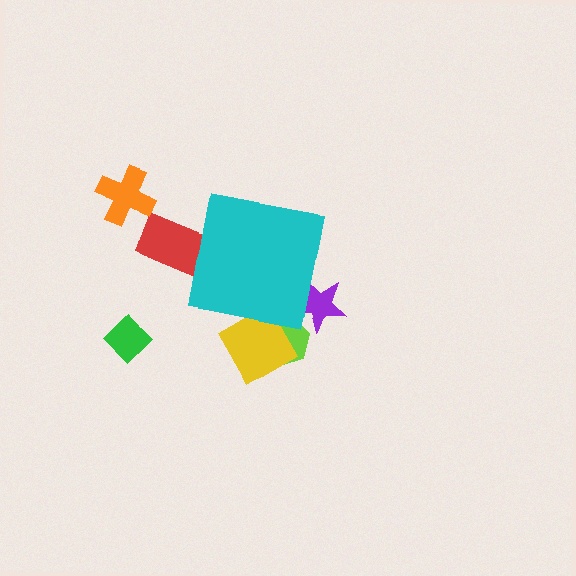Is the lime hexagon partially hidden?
Yes, the lime hexagon is partially hidden behind the cyan square.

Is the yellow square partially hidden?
Yes, the yellow square is partially hidden behind the cyan square.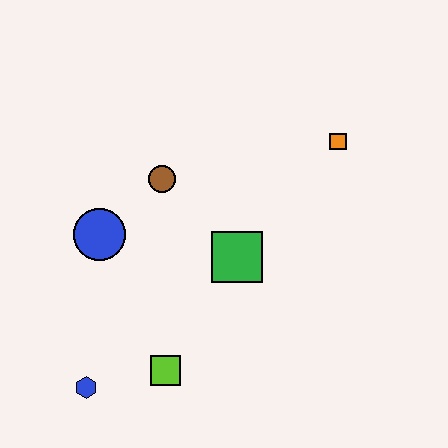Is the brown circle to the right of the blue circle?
Yes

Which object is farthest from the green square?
The blue hexagon is farthest from the green square.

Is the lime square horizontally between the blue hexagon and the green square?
Yes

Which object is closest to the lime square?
The blue hexagon is closest to the lime square.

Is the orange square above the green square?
Yes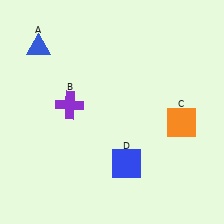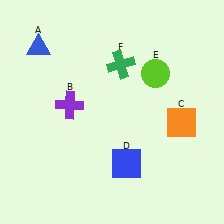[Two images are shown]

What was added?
A lime circle (E), a green cross (F) were added in Image 2.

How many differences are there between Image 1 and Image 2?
There are 2 differences between the two images.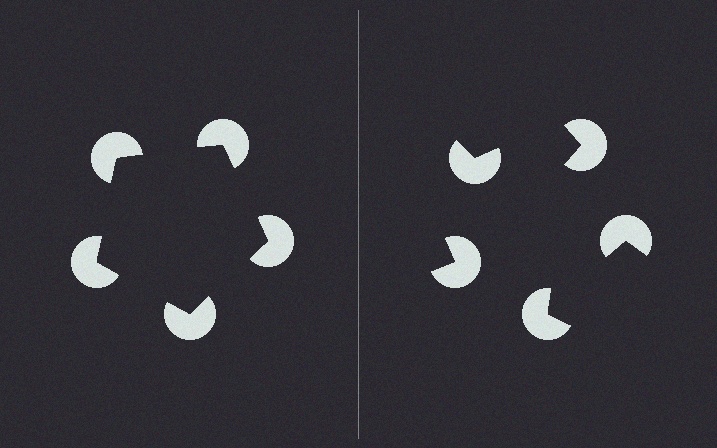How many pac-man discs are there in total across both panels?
10 — 5 on each side.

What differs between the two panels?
The pac-man discs are positioned identically on both sides; only the wedge orientations differ. On the left they align to a pentagon; on the right they are misaligned.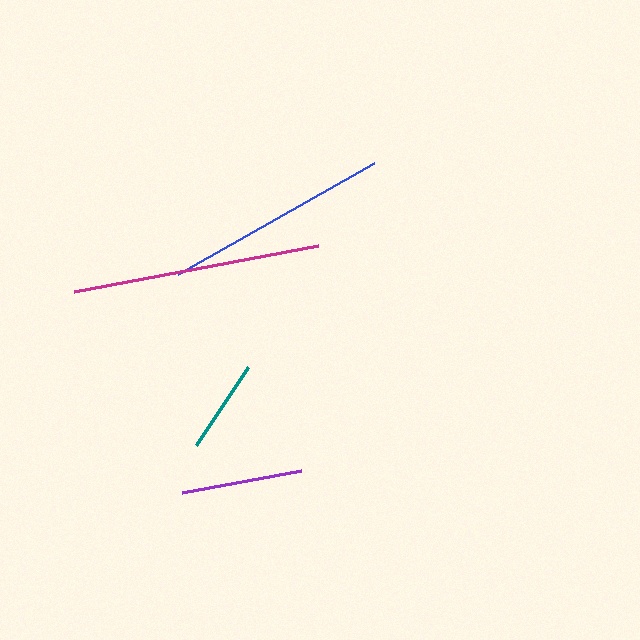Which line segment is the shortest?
The teal line is the shortest at approximately 94 pixels.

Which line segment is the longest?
The magenta line is the longest at approximately 249 pixels.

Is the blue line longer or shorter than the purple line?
The blue line is longer than the purple line.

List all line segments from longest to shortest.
From longest to shortest: magenta, blue, purple, teal.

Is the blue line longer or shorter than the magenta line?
The magenta line is longer than the blue line.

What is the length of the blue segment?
The blue segment is approximately 225 pixels long.